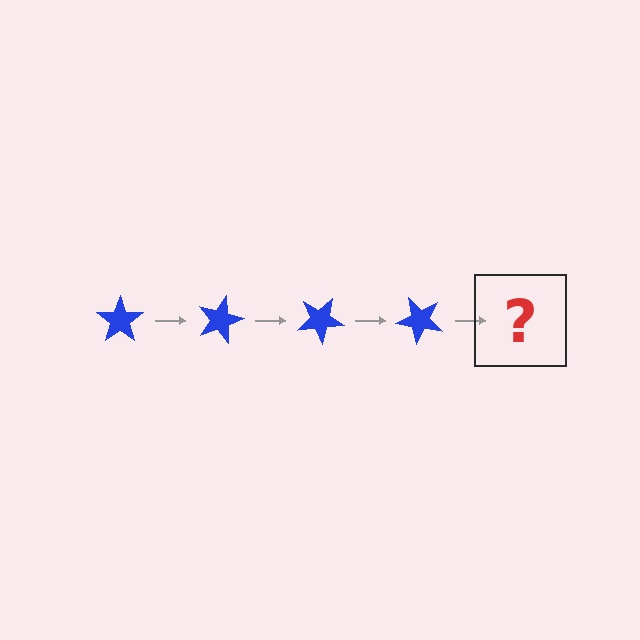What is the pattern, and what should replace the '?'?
The pattern is that the star rotates 15 degrees each step. The '?' should be a blue star rotated 60 degrees.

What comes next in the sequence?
The next element should be a blue star rotated 60 degrees.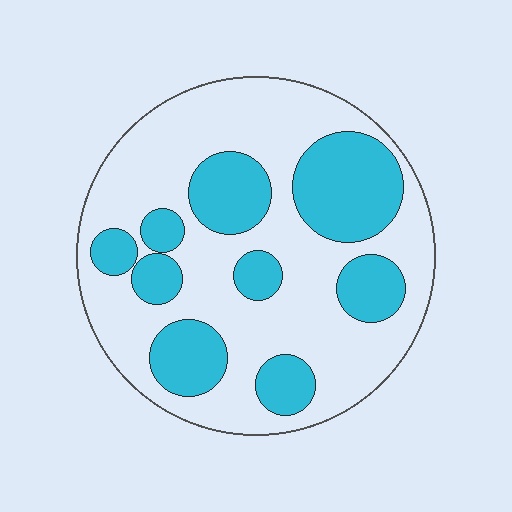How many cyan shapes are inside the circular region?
9.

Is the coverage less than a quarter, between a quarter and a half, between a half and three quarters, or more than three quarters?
Between a quarter and a half.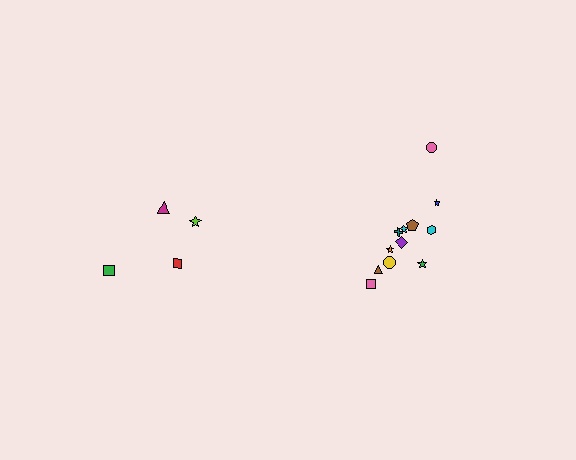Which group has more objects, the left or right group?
The right group.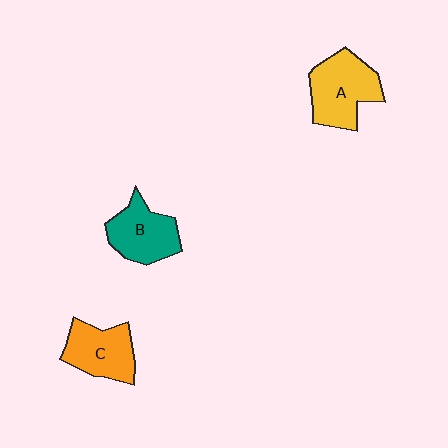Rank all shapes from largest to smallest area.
From largest to smallest: A (yellow), B (teal), C (orange).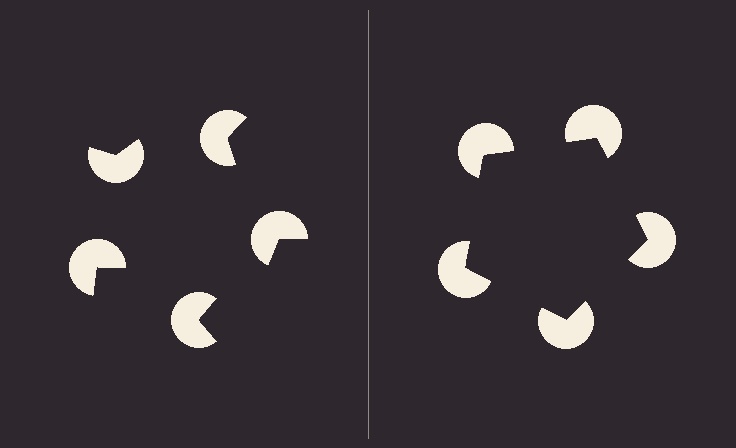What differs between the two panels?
The pac-man discs are positioned identically on both sides; only the wedge orientations differ. On the right they align to a pentagon; on the left they are misaligned.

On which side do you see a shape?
An illusory pentagon appears on the right side. On the left side the wedge cuts are rotated, so no coherent shape forms.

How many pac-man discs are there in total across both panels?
10 — 5 on each side.